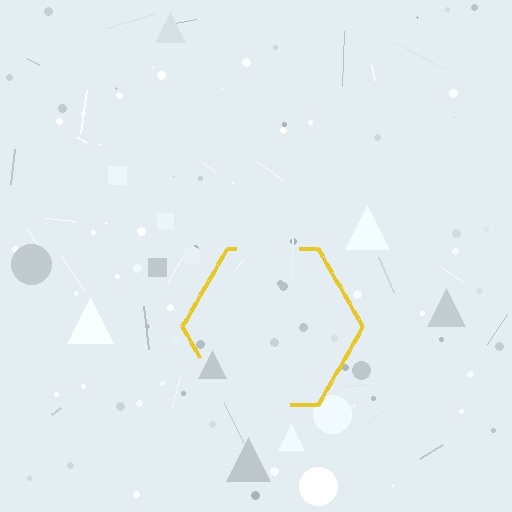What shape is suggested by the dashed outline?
The dashed outline suggests a hexagon.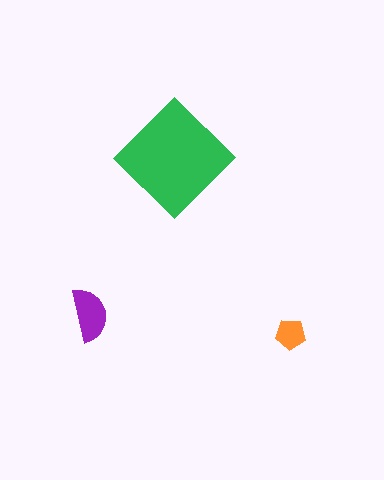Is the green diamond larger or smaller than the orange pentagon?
Larger.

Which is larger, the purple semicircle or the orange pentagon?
The purple semicircle.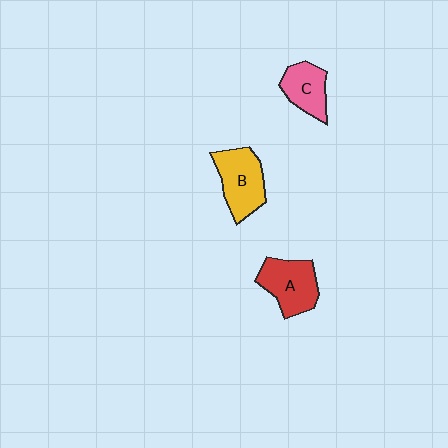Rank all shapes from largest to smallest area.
From largest to smallest: B (yellow), A (red), C (pink).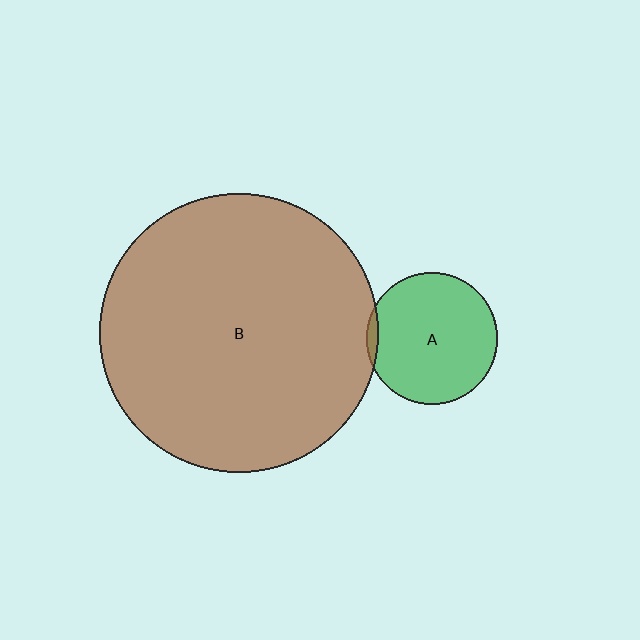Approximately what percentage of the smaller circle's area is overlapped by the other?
Approximately 5%.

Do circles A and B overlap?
Yes.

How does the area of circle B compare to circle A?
Approximately 4.5 times.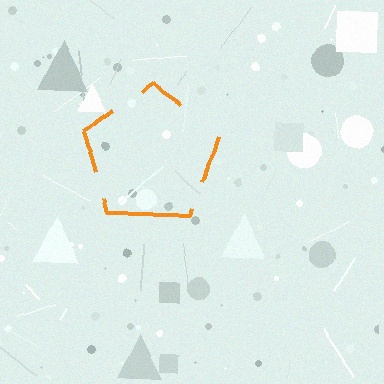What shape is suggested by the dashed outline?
The dashed outline suggests a pentagon.